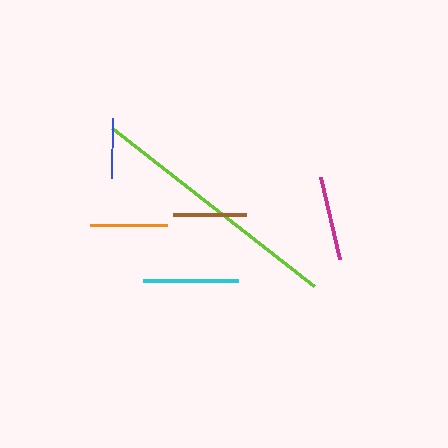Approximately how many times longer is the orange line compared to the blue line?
The orange line is approximately 1.3 times the length of the blue line.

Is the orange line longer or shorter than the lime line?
The lime line is longer than the orange line.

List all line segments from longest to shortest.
From longest to shortest: lime, cyan, magenta, orange, brown, blue.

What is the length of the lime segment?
The lime segment is approximately 256 pixels long.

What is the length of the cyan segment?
The cyan segment is approximately 95 pixels long.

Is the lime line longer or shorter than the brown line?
The lime line is longer than the brown line.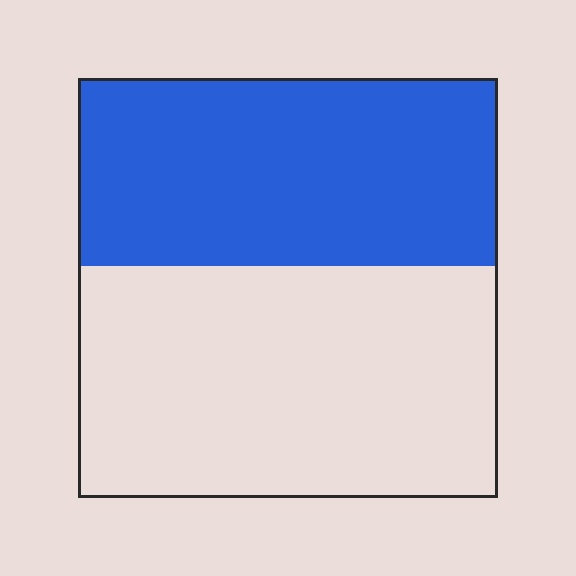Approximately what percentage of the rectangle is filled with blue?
Approximately 45%.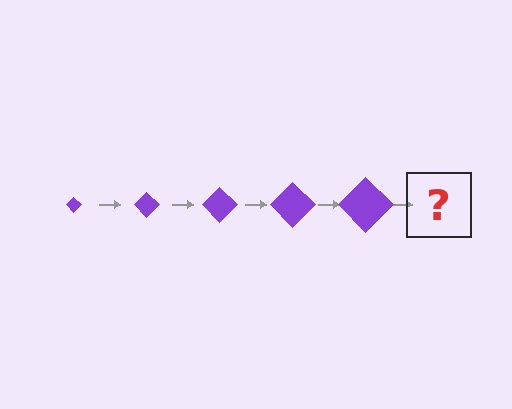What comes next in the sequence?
The next element should be a purple diamond, larger than the previous one.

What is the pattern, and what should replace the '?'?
The pattern is that the diamond gets progressively larger each step. The '?' should be a purple diamond, larger than the previous one.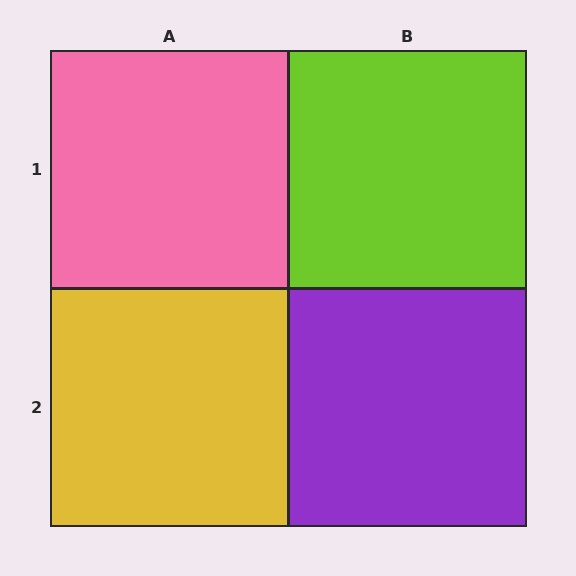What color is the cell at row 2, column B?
Purple.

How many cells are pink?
1 cell is pink.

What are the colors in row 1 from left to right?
Pink, lime.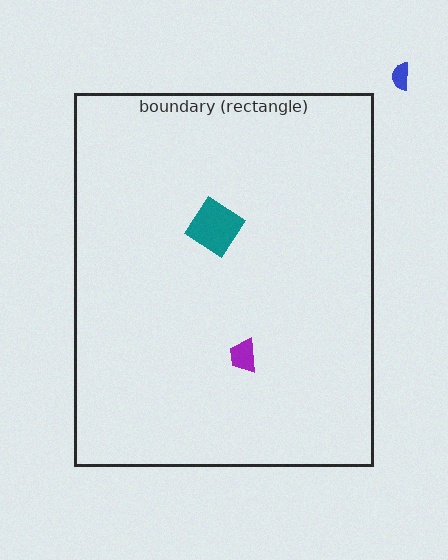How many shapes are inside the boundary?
2 inside, 1 outside.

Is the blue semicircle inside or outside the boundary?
Outside.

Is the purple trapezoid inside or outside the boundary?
Inside.